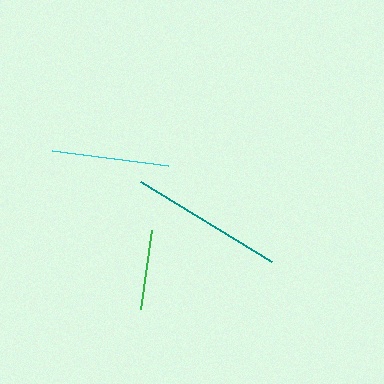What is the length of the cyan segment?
The cyan segment is approximately 118 pixels long.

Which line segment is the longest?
The teal line is the longest at approximately 154 pixels.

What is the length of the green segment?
The green segment is approximately 80 pixels long.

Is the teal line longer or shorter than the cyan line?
The teal line is longer than the cyan line.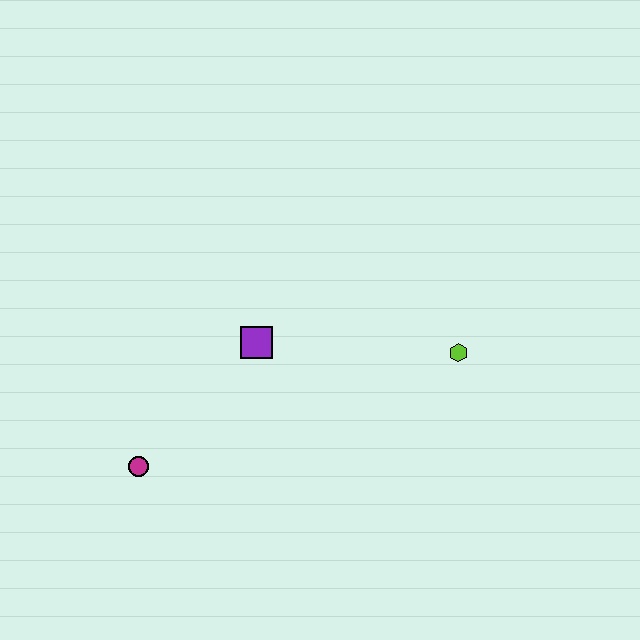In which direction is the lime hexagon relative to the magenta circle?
The lime hexagon is to the right of the magenta circle.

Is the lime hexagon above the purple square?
No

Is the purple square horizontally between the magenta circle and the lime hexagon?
Yes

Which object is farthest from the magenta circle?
The lime hexagon is farthest from the magenta circle.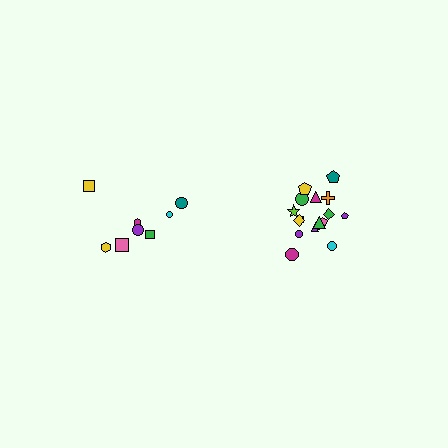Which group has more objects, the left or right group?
The right group.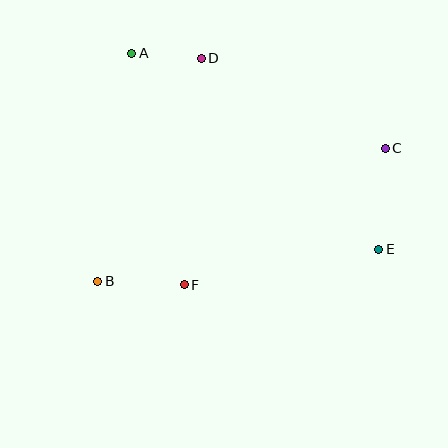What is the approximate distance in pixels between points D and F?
The distance between D and F is approximately 227 pixels.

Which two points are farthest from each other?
Points B and C are farthest from each other.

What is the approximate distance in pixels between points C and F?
The distance between C and F is approximately 243 pixels.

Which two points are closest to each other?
Points A and D are closest to each other.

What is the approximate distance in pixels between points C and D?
The distance between C and D is approximately 205 pixels.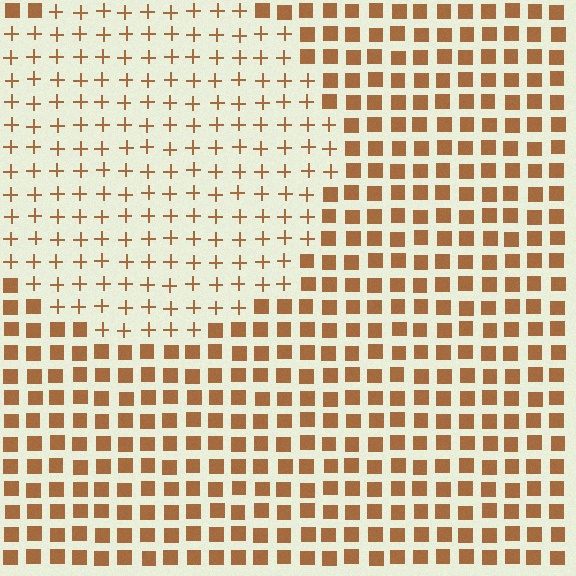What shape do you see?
I see a circle.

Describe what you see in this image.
The image is filled with small brown elements arranged in a uniform grid. A circle-shaped region contains plus signs, while the surrounding area contains squares. The boundary is defined purely by the change in element shape.